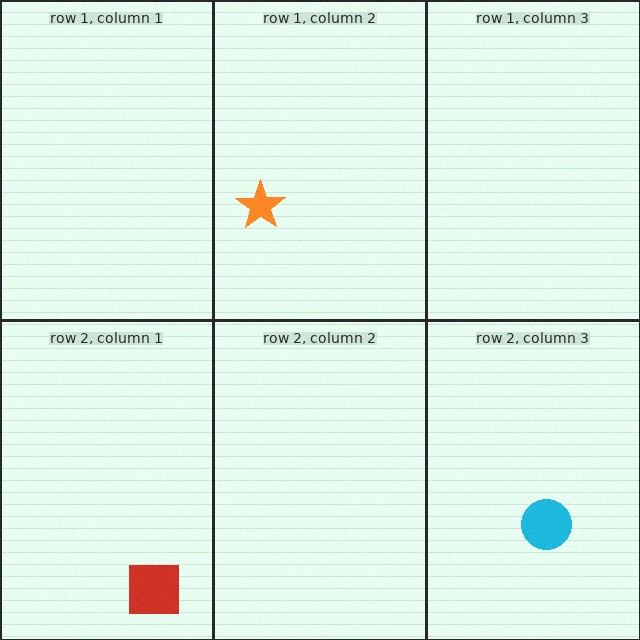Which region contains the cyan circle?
The row 2, column 3 region.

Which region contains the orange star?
The row 1, column 2 region.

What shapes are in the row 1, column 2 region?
The orange star.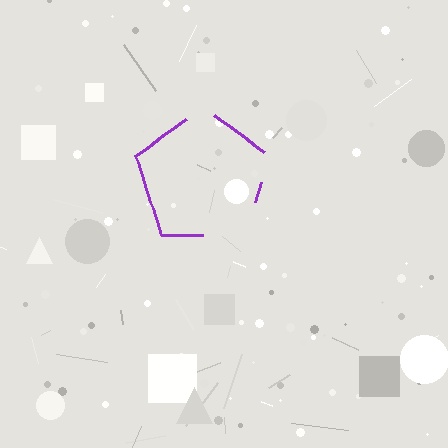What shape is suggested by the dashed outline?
The dashed outline suggests a pentagon.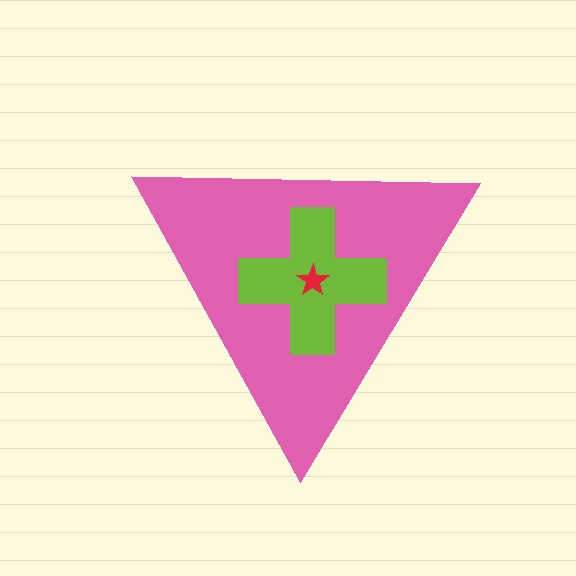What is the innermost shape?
The red star.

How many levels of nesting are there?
3.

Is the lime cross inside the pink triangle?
Yes.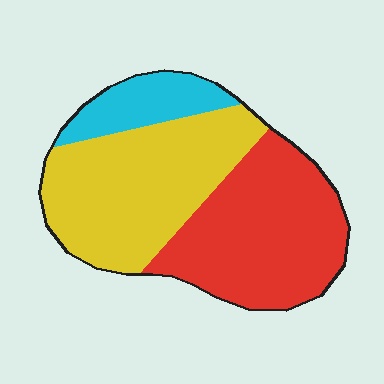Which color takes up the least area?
Cyan, at roughly 15%.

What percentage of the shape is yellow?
Yellow takes up about two fifths (2/5) of the shape.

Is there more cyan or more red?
Red.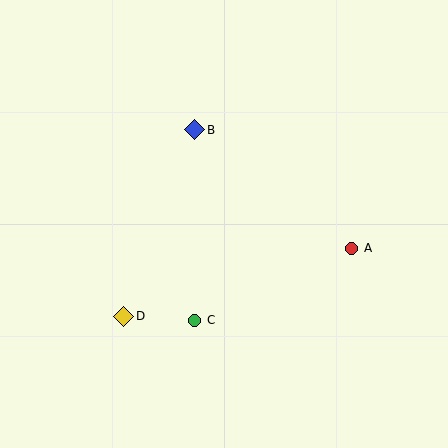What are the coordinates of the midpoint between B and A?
The midpoint between B and A is at (273, 189).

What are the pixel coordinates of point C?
Point C is at (195, 320).